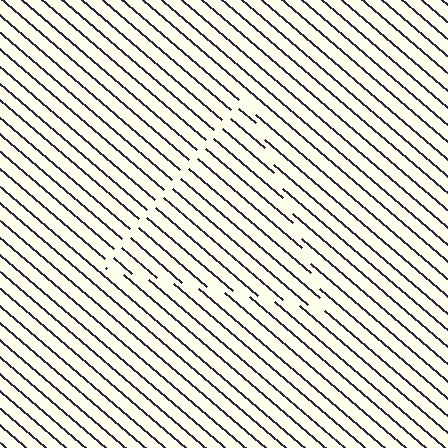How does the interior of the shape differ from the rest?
The interior of the shape contains the same grating, shifted by half a period — the contour is defined by the phase discontinuity where line-ends from the inner and outer gratings abut.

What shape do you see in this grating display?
An illusory triangle. The interior of the shape contains the same grating, shifted by half a period — the contour is defined by the phase discontinuity where line-ends from the inner and outer gratings abut.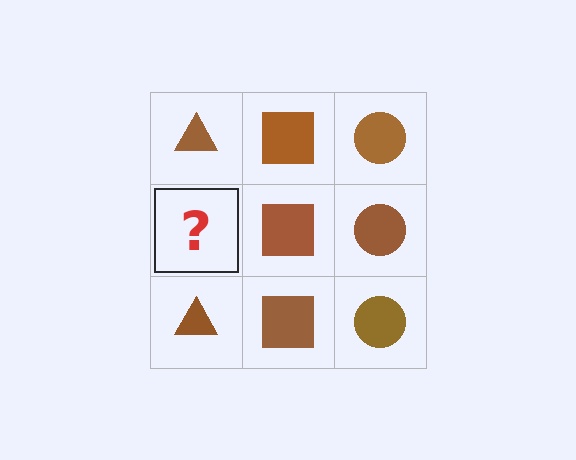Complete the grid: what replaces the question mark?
The question mark should be replaced with a brown triangle.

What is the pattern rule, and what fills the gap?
The rule is that each column has a consistent shape. The gap should be filled with a brown triangle.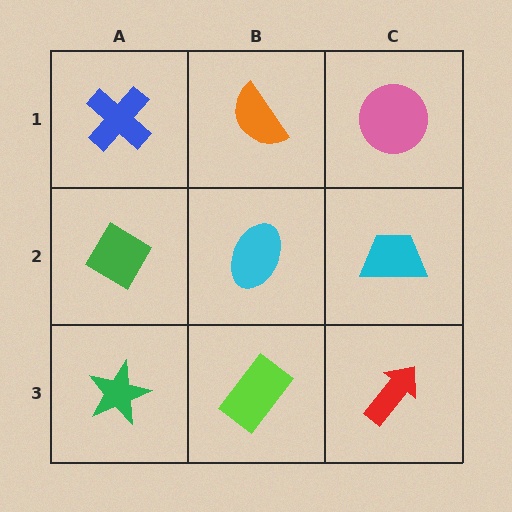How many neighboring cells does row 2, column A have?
3.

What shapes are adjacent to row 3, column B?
A cyan ellipse (row 2, column B), a green star (row 3, column A), a red arrow (row 3, column C).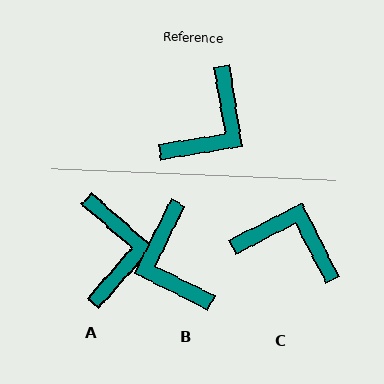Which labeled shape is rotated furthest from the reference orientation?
B, about 126 degrees away.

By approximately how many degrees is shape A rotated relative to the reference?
Approximately 39 degrees counter-clockwise.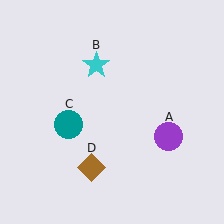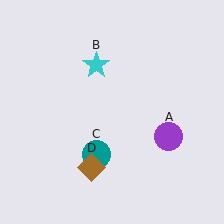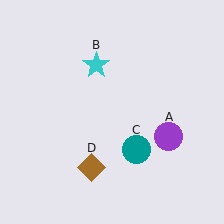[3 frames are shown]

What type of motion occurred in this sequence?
The teal circle (object C) rotated counterclockwise around the center of the scene.